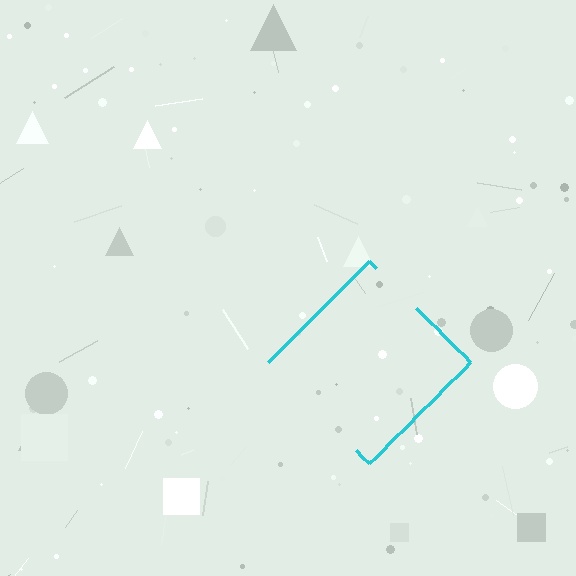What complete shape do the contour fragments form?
The contour fragments form a diamond.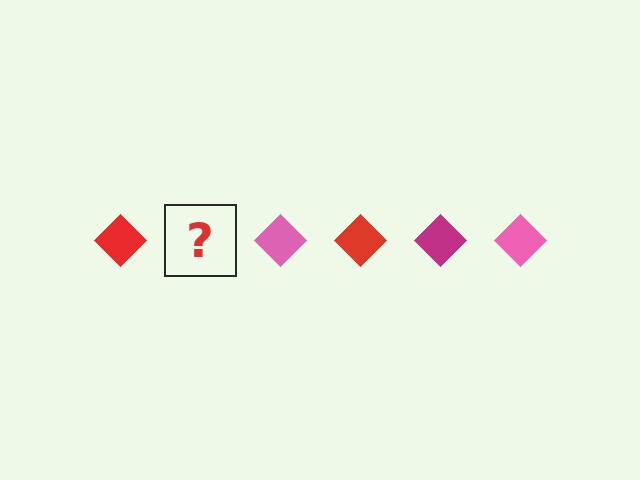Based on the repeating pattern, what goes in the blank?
The blank should be a magenta diamond.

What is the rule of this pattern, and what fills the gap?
The rule is that the pattern cycles through red, magenta, pink diamonds. The gap should be filled with a magenta diamond.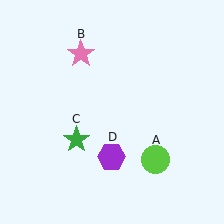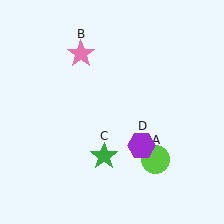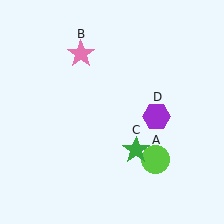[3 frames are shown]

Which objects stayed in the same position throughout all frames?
Lime circle (object A) and pink star (object B) remained stationary.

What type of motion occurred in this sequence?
The green star (object C), purple hexagon (object D) rotated counterclockwise around the center of the scene.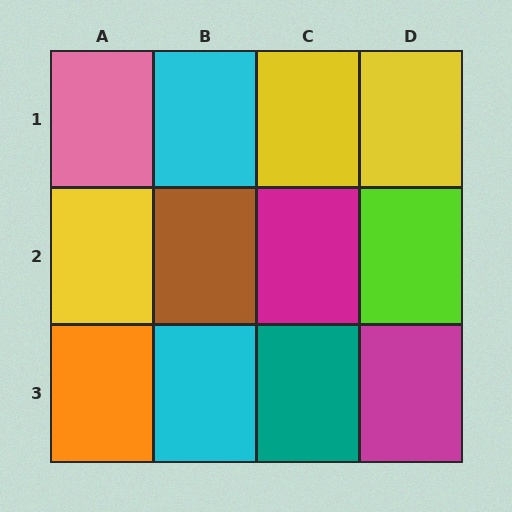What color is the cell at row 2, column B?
Brown.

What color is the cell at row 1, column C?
Yellow.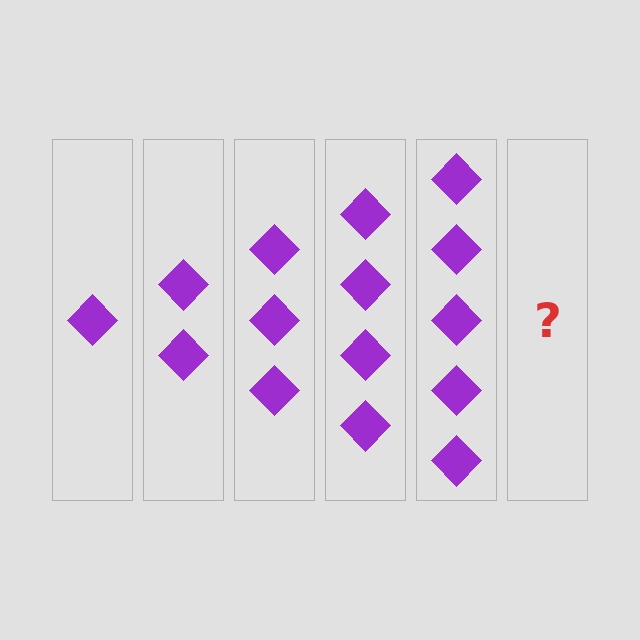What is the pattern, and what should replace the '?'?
The pattern is that each step adds one more diamond. The '?' should be 6 diamonds.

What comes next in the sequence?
The next element should be 6 diamonds.